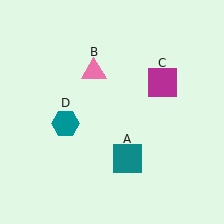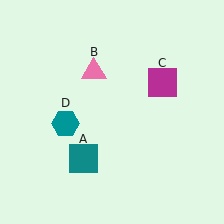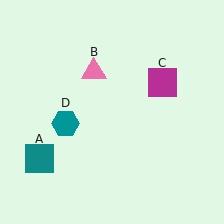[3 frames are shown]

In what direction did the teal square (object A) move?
The teal square (object A) moved left.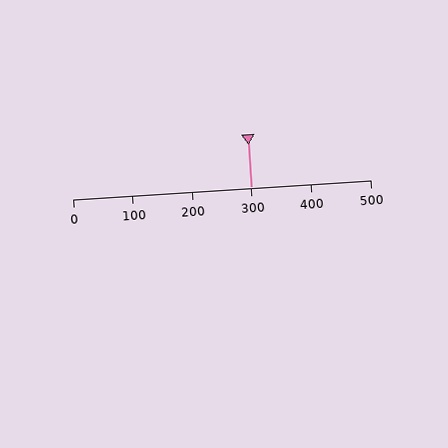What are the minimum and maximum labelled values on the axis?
The axis runs from 0 to 500.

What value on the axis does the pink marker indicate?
The marker indicates approximately 300.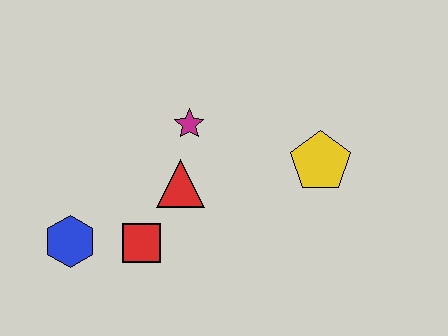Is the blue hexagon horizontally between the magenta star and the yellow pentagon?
No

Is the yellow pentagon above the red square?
Yes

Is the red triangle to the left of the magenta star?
Yes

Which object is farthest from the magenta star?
The blue hexagon is farthest from the magenta star.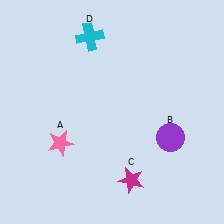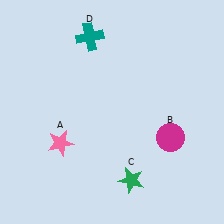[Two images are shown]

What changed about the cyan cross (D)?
In Image 1, D is cyan. In Image 2, it changed to teal.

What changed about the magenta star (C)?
In Image 1, C is magenta. In Image 2, it changed to green.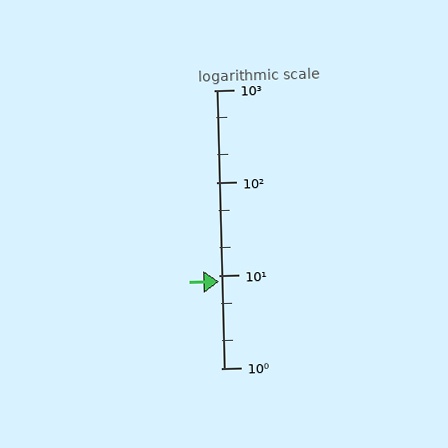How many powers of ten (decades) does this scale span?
The scale spans 3 decades, from 1 to 1000.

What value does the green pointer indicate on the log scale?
The pointer indicates approximately 8.5.